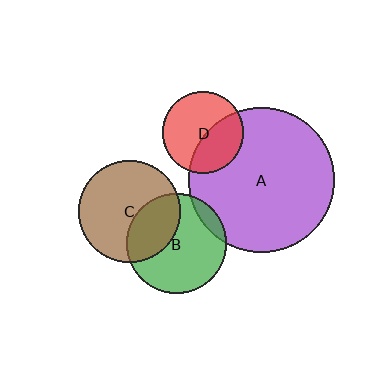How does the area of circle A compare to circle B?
Approximately 2.1 times.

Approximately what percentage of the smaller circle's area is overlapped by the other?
Approximately 30%.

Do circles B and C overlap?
Yes.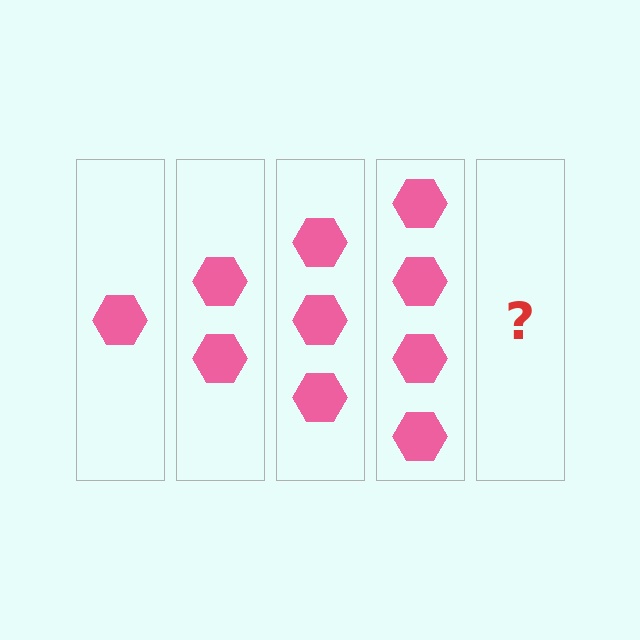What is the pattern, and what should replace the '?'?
The pattern is that each step adds one more hexagon. The '?' should be 5 hexagons.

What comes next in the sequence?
The next element should be 5 hexagons.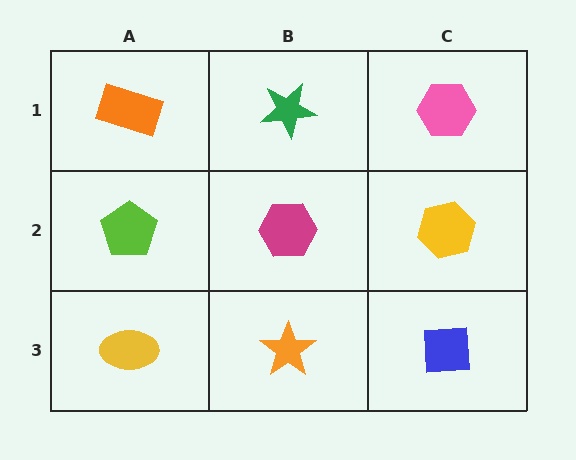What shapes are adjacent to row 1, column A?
A lime pentagon (row 2, column A), a green star (row 1, column B).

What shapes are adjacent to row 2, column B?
A green star (row 1, column B), an orange star (row 3, column B), a lime pentagon (row 2, column A), a yellow hexagon (row 2, column C).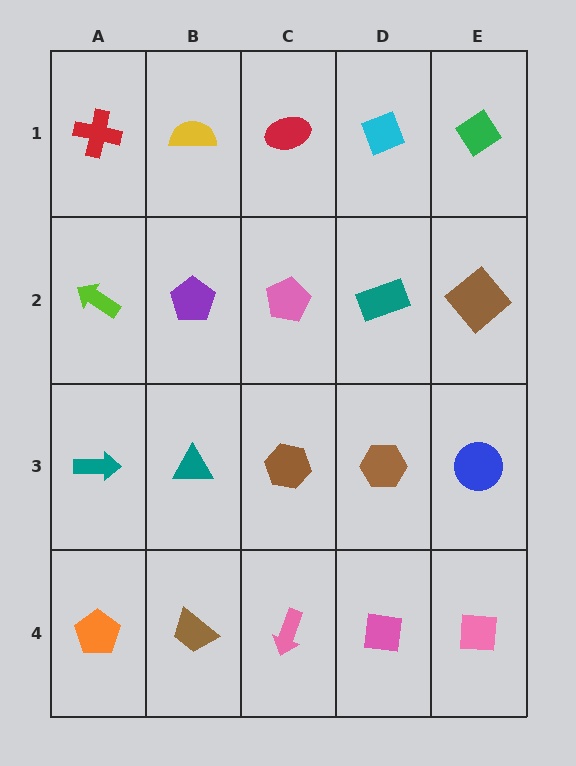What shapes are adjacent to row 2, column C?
A red ellipse (row 1, column C), a brown hexagon (row 3, column C), a purple pentagon (row 2, column B), a teal rectangle (row 2, column D).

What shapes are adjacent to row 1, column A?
A lime arrow (row 2, column A), a yellow semicircle (row 1, column B).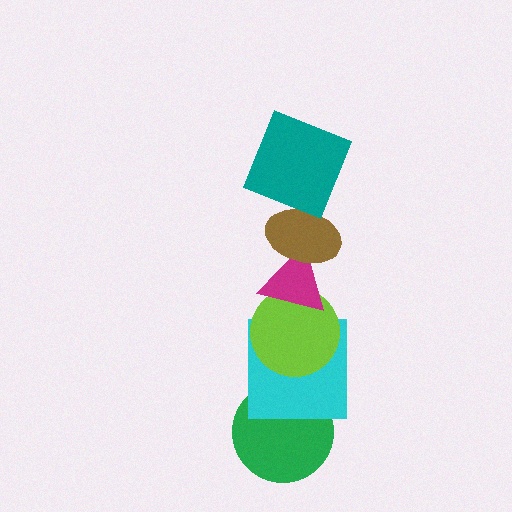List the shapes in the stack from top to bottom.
From top to bottom: the teal square, the brown ellipse, the magenta triangle, the lime circle, the cyan square, the green circle.